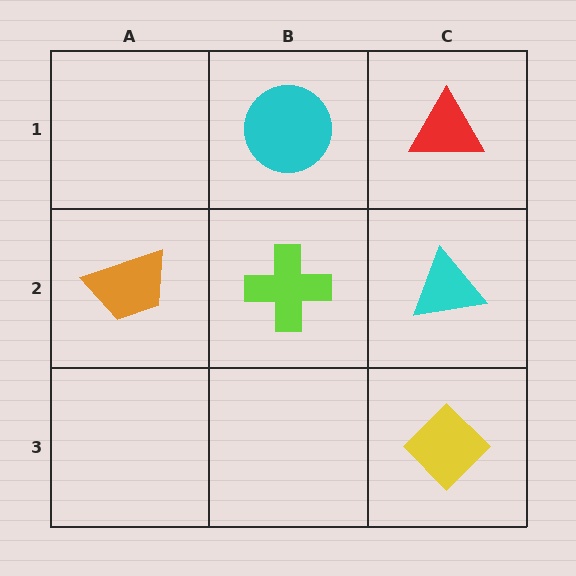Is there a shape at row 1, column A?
No, that cell is empty.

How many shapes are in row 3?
1 shape.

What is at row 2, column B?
A lime cross.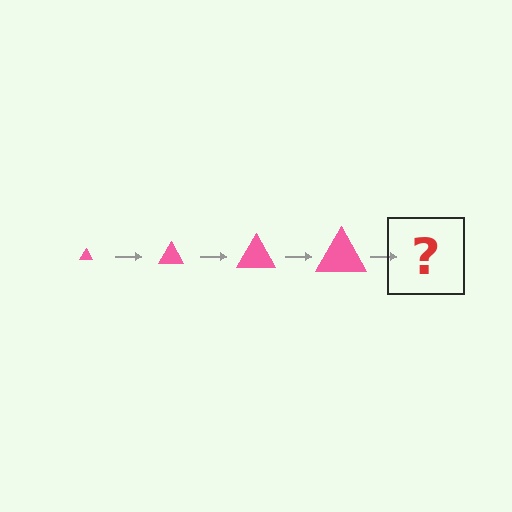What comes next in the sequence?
The next element should be a pink triangle, larger than the previous one.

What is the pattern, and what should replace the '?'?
The pattern is that the triangle gets progressively larger each step. The '?' should be a pink triangle, larger than the previous one.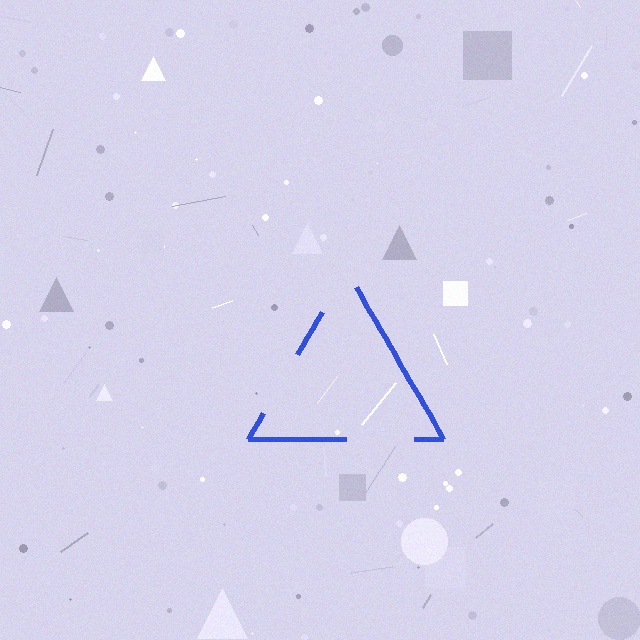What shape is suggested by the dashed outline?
The dashed outline suggests a triangle.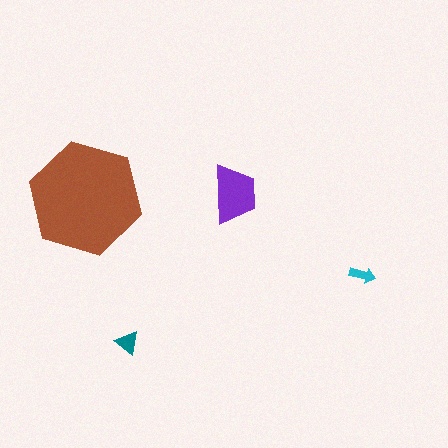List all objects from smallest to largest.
The cyan arrow, the teal triangle, the purple trapezoid, the brown hexagon.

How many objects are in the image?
There are 4 objects in the image.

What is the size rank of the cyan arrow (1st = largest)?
4th.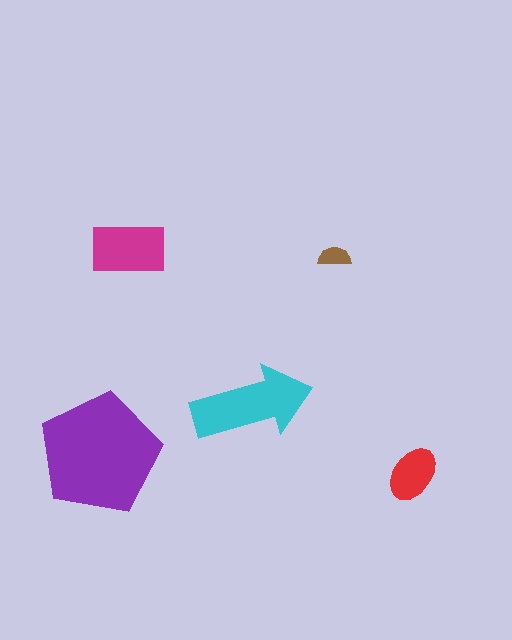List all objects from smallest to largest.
The brown semicircle, the red ellipse, the magenta rectangle, the cyan arrow, the purple pentagon.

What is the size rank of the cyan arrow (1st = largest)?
2nd.